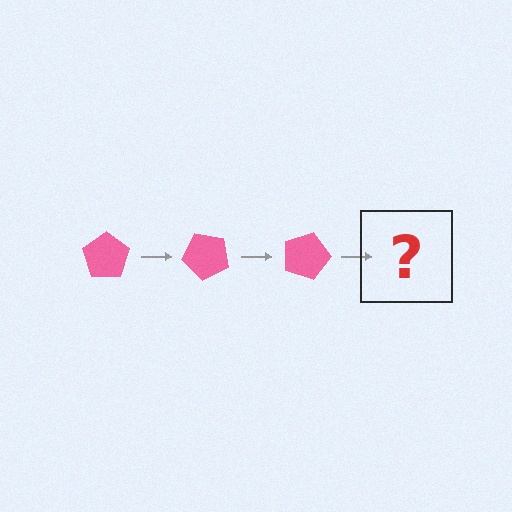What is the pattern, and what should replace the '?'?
The pattern is that the pentagon rotates 45 degrees each step. The '?' should be a pink pentagon rotated 135 degrees.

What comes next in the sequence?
The next element should be a pink pentagon rotated 135 degrees.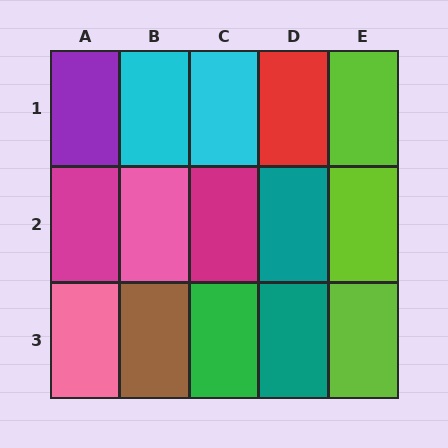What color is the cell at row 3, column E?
Lime.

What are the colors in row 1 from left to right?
Purple, cyan, cyan, red, lime.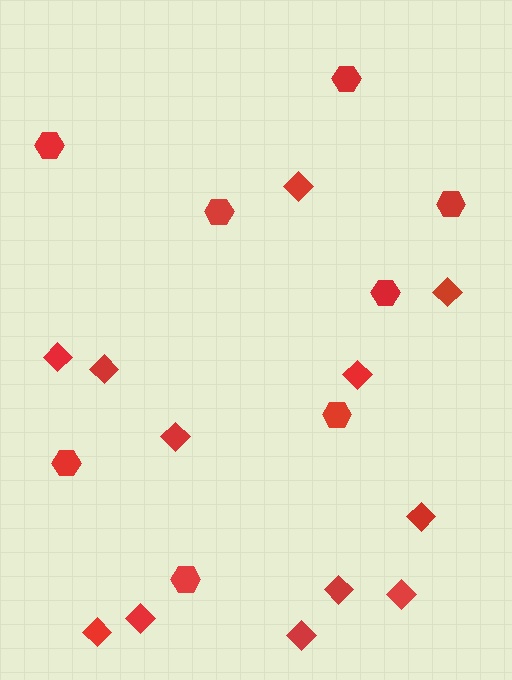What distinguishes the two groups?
There are 2 groups: one group of diamonds (12) and one group of hexagons (8).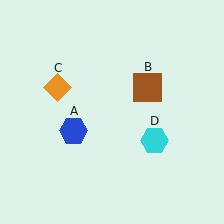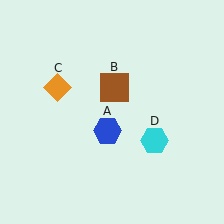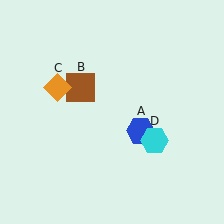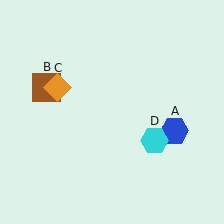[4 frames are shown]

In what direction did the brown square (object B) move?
The brown square (object B) moved left.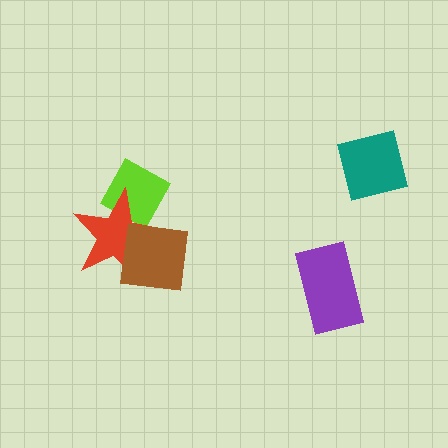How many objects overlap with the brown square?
1 object overlaps with the brown square.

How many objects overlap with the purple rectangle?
0 objects overlap with the purple rectangle.